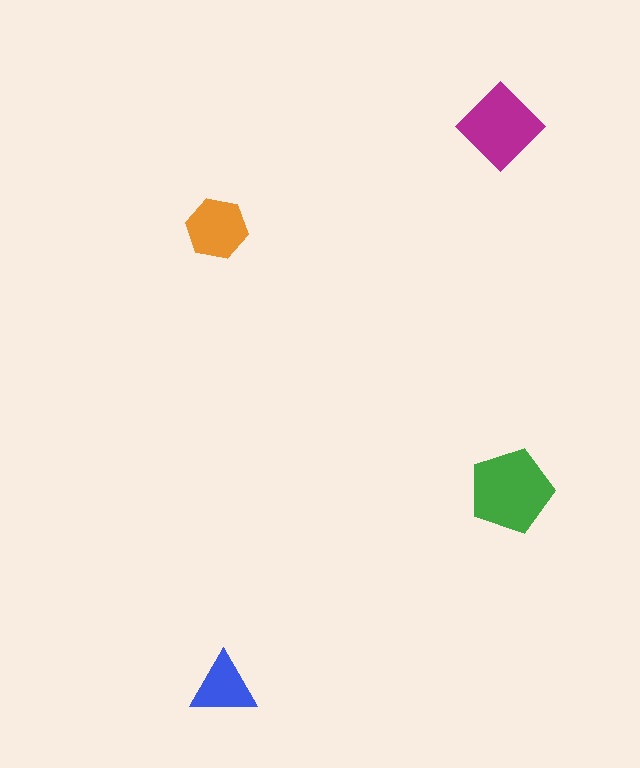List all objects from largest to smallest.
The green pentagon, the magenta diamond, the orange hexagon, the blue triangle.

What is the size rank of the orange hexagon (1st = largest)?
3rd.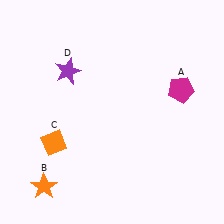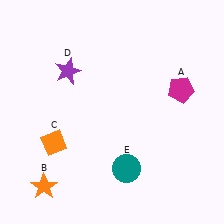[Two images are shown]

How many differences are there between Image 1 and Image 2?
There is 1 difference between the two images.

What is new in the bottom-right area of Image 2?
A teal circle (E) was added in the bottom-right area of Image 2.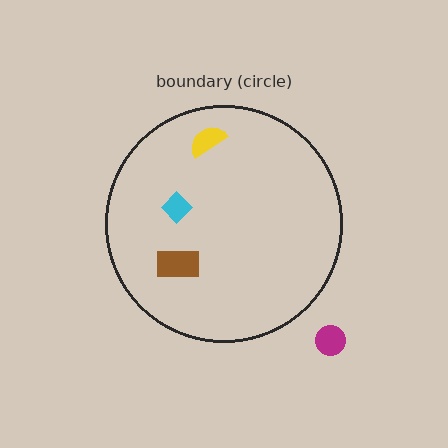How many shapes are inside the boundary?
3 inside, 1 outside.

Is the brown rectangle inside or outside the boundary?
Inside.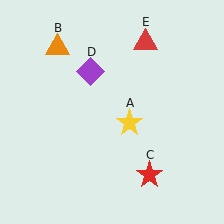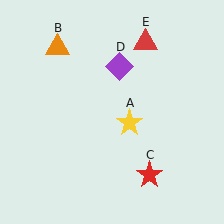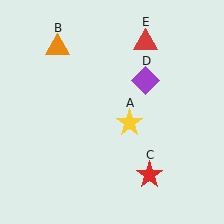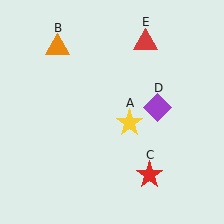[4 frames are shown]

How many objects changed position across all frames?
1 object changed position: purple diamond (object D).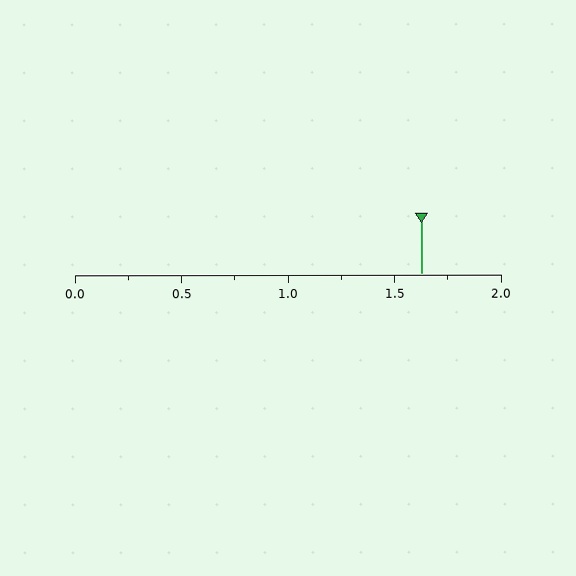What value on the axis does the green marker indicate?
The marker indicates approximately 1.62.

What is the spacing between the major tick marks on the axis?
The major ticks are spaced 0.5 apart.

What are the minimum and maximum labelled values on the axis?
The axis runs from 0.0 to 2.0.